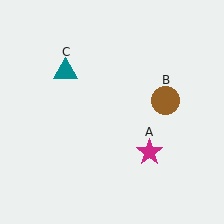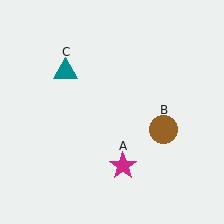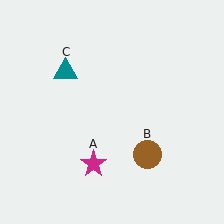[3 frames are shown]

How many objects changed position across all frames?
2 objects changed position: magenta star (object A), brown circle (object B).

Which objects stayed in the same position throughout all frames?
Teal triangle (object C) remained stationary.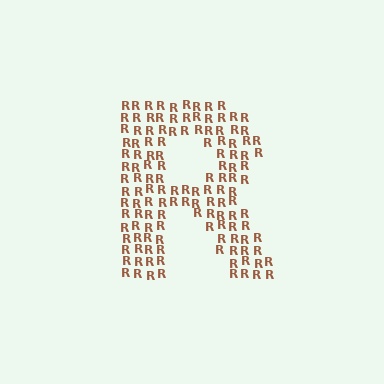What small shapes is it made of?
It is made of small letter R's.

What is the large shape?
The large shape is the letter R.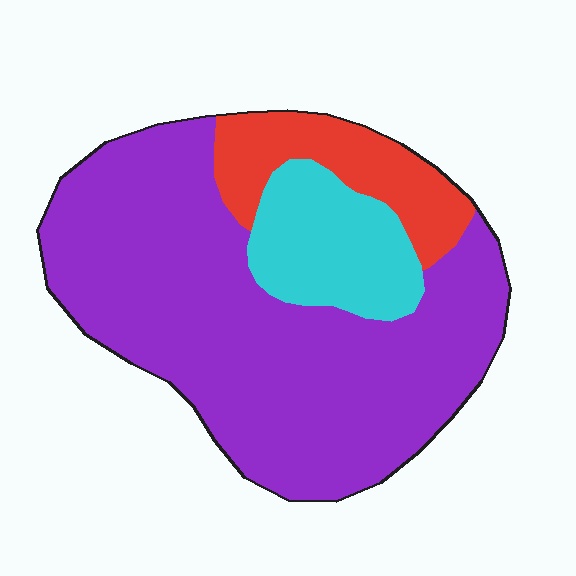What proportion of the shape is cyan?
Cyan takes up about one sixth (1/6) of the shape.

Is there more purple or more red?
Purple.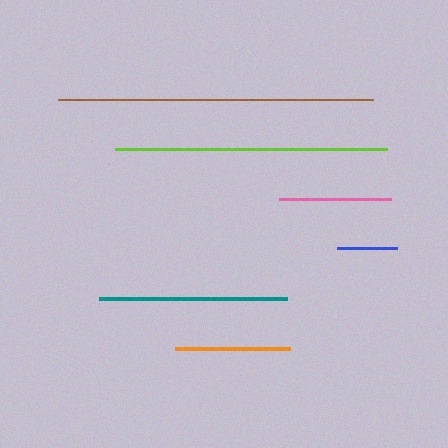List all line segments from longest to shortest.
From longest to shortest: brown, lime, teal, orange, pink, blue.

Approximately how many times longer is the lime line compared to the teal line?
The lime line is approximately 1.4 times the length of the teal line.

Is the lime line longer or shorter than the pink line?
The lime line is longer than the pink line.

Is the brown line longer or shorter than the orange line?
The brown line is longer than the orange line.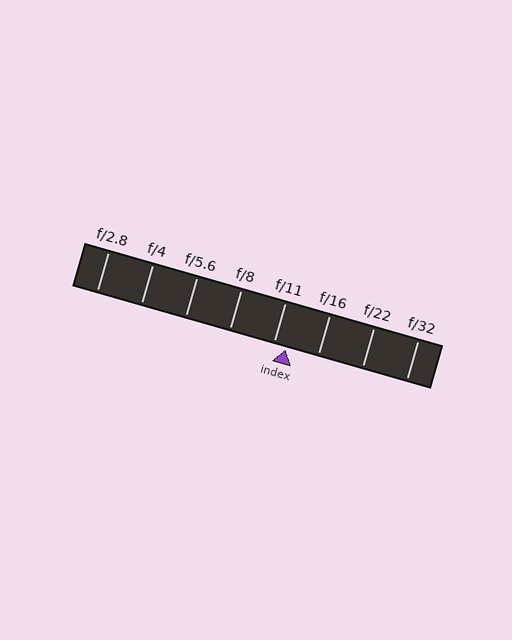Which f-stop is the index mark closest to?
The index mark is closest to f/11.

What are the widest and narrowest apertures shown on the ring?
The widest aperture shown is f/2.8 and the narrowest is f/32.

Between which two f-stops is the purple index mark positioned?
The index mark is between f/11 and f/16.